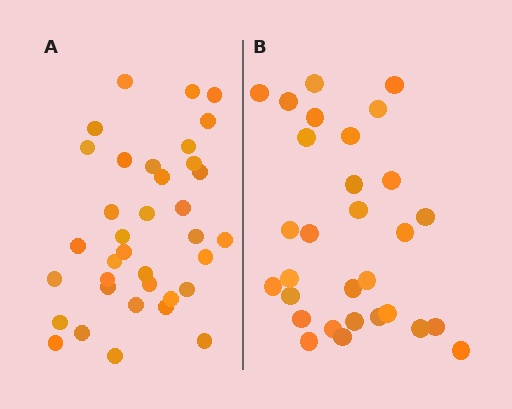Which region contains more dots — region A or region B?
Region A (the left region) has more dots.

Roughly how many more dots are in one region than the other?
Region A has about 6 more dots than region B.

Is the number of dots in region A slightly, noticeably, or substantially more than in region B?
Region A has only slightly more — the two regions are fairly close. The ratio is roughly 1.2 to 1.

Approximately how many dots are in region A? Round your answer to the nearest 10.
About 40 dots. (The exact count is 36, which rounds to 40.)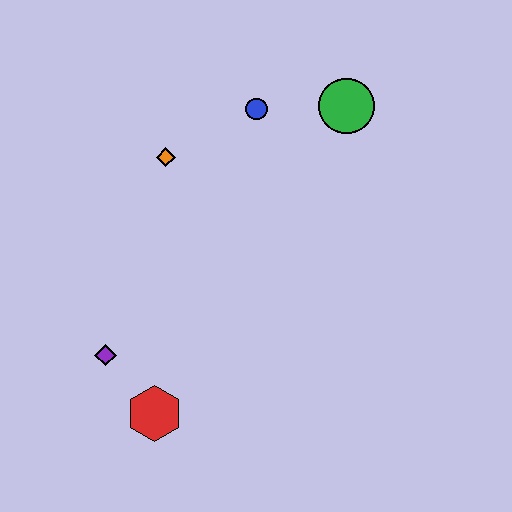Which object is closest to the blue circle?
The green circle is closest to the blue circle.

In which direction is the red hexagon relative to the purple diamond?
The red hexagon is below the purple diamond.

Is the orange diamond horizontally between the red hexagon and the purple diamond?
No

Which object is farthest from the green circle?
The red hexagon is farthest from the green circle.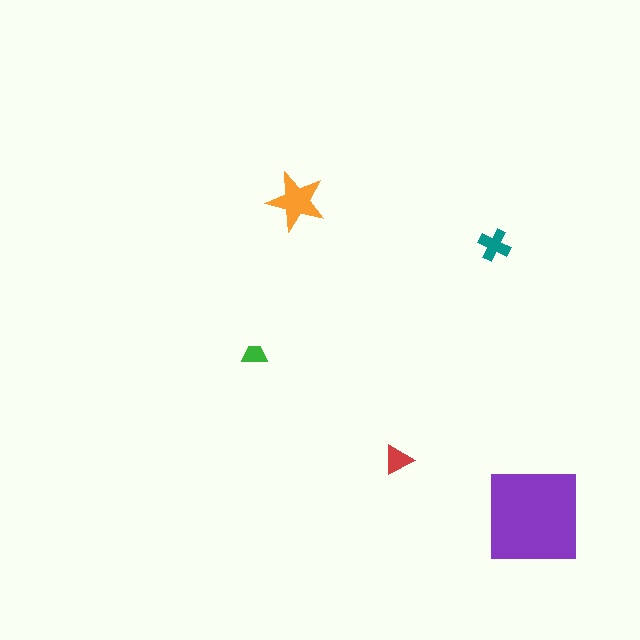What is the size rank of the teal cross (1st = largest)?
3rd.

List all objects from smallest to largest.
The green trapezoid, the red triangle, the teal cross, the orange star, the purple square.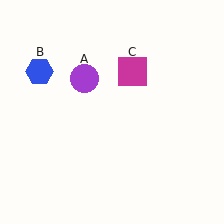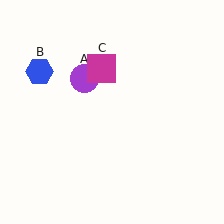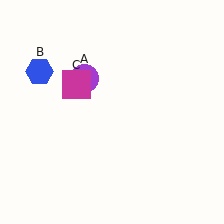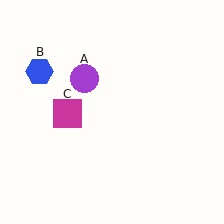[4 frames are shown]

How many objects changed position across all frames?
1 object changed position: magenta square (object C).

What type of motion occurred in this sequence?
The magenta square (object C) rotated counterclockwise around the center of the scene.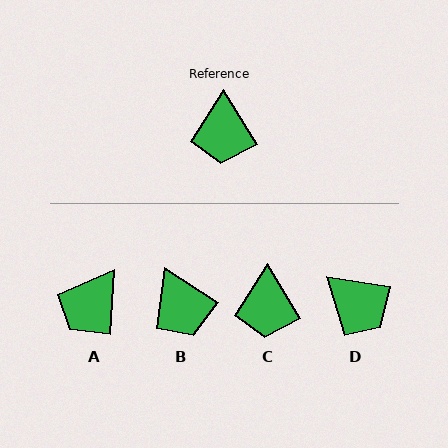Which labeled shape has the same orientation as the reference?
C.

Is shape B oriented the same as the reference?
No, it is off by about 25 degrees.